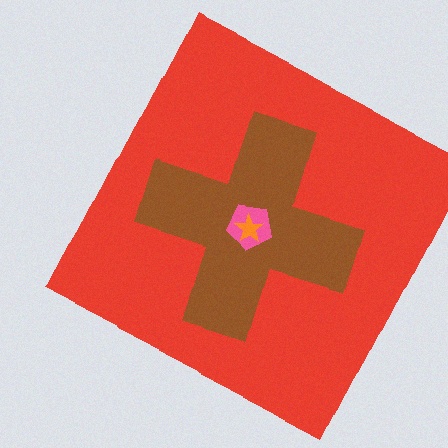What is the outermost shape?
The red square.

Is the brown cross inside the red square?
Yes.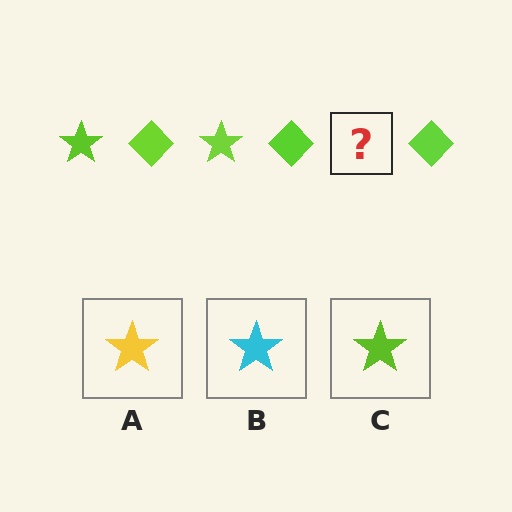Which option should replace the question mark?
Option C.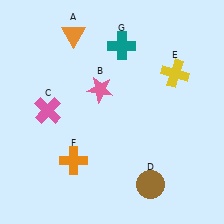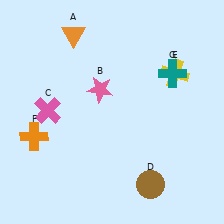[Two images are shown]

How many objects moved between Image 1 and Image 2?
2 objects moved between the two images.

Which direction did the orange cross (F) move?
The orange cross (F) moved left.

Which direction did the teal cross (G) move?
The teal cross (G) moved right.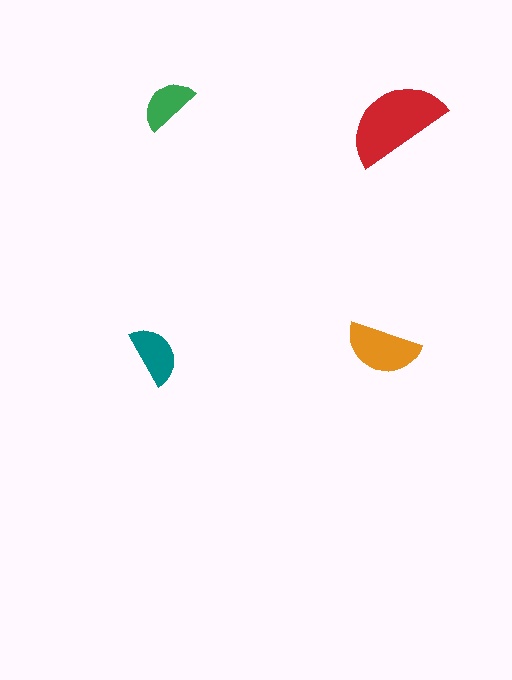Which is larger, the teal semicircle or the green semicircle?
The teal one.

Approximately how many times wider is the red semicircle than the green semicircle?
About 2 times wider.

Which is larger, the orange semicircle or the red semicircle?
The red one.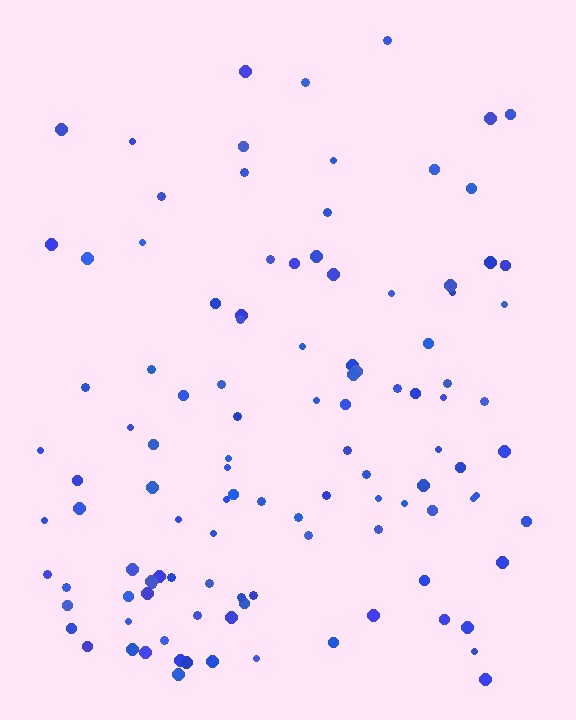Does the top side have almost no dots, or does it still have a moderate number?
Still a moderate number, just noticeably fewer than the bottom.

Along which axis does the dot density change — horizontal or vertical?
Vertical.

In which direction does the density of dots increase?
From top to bottom, with the bottom side densest.